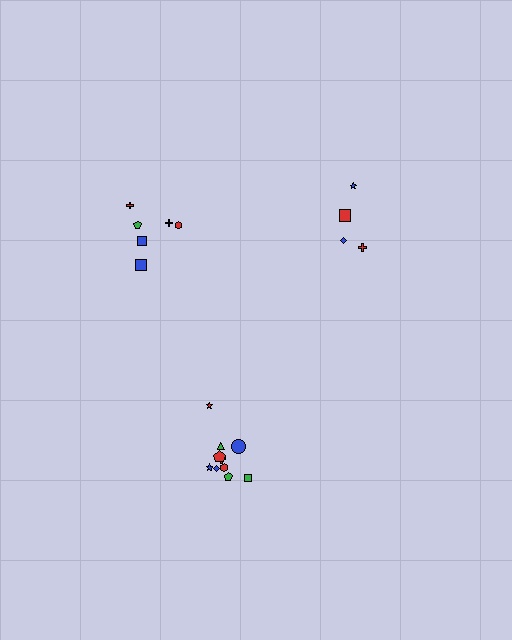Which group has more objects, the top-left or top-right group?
The top-left group.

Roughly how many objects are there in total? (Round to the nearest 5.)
Roughly 20 objects in total.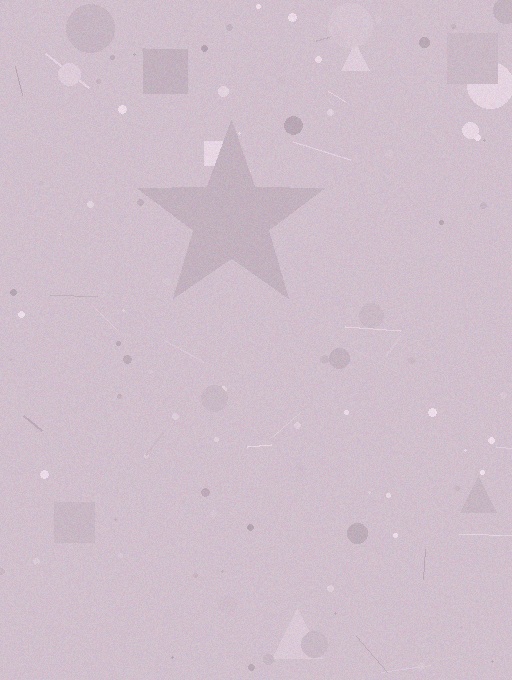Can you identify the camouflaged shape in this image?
The camouflaged shape is a star.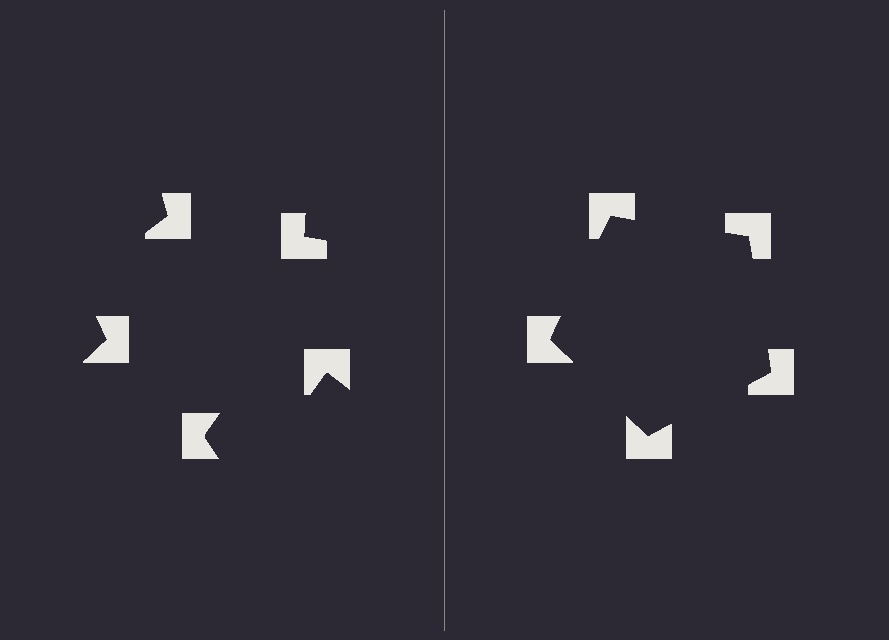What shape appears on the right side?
An illusory pentagon.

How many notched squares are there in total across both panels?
10 — 5 on each side.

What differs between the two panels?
The notched squares are positioned identically on both sides; only the wedge orientations differ. On the right they align to a pentagon; on the left they are misaligned.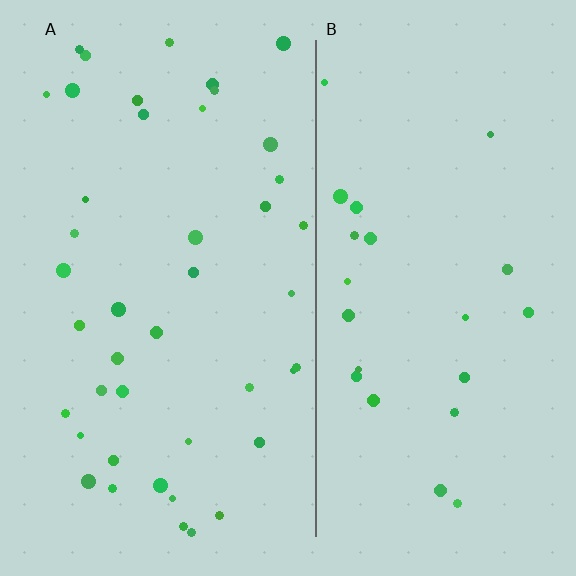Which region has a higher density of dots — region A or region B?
A (the left).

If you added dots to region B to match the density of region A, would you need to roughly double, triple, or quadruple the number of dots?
Approximately double.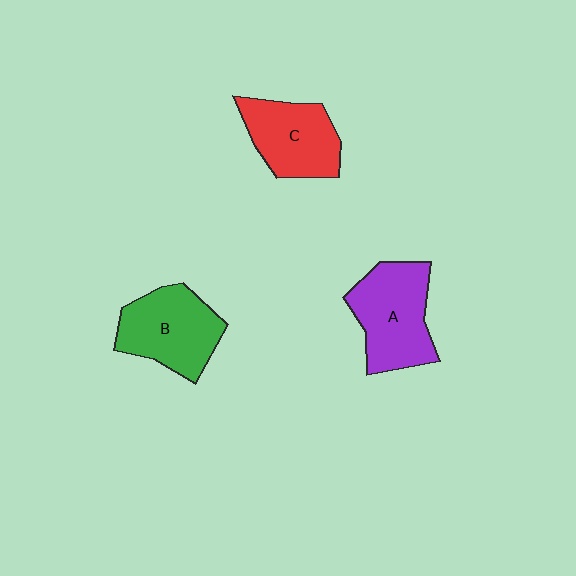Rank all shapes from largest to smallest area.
From largest to smallest: A (purple), B (green), C (red).